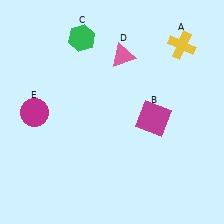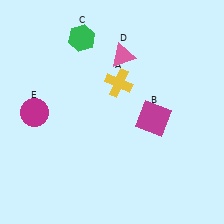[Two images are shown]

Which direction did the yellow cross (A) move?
The yellow cross (A) moved left.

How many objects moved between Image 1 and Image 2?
1 object moved between the two images.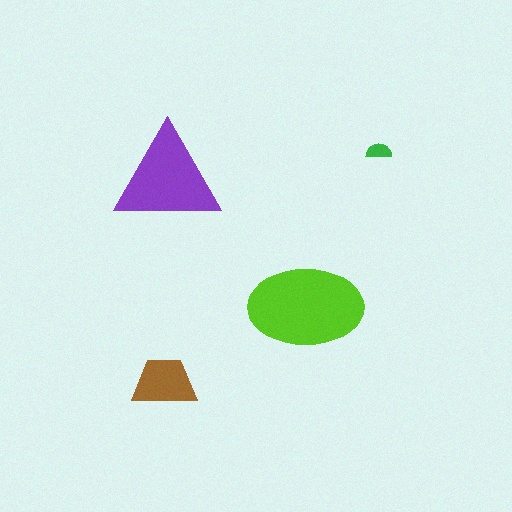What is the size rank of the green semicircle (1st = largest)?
4th.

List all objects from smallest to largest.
The green semicircle, the brown trapezoid, the purple triangle, the lime ellipse.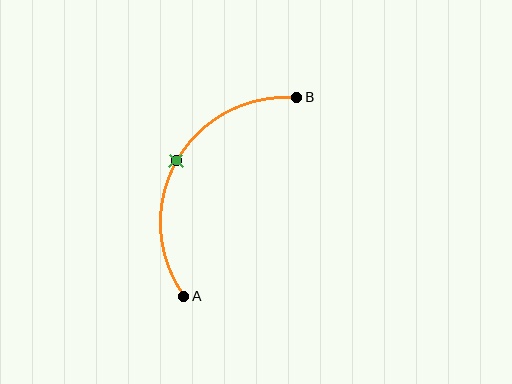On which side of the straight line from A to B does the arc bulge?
The arc bulges to the left of the straight line connecting A and B.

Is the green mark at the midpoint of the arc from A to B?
Yes. The green mark lies on the arc at equal arc-length from both A and B — it is the arc midpoint.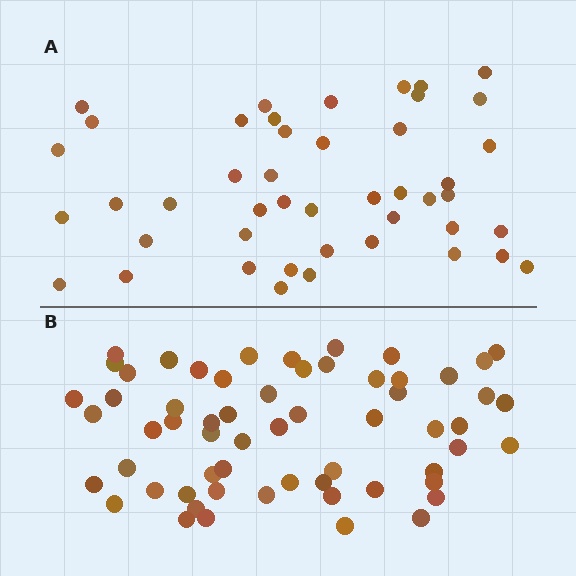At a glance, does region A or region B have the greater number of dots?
Region B (the bottom region) has more dots.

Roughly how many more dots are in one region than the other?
Region B has approximately 15 more dots than region A.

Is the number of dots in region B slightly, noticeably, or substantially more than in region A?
Region B has noticeably more, but not dramatically so. The ratio is roughly 1.3 to 1.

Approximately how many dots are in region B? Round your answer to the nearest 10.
About 60 dots.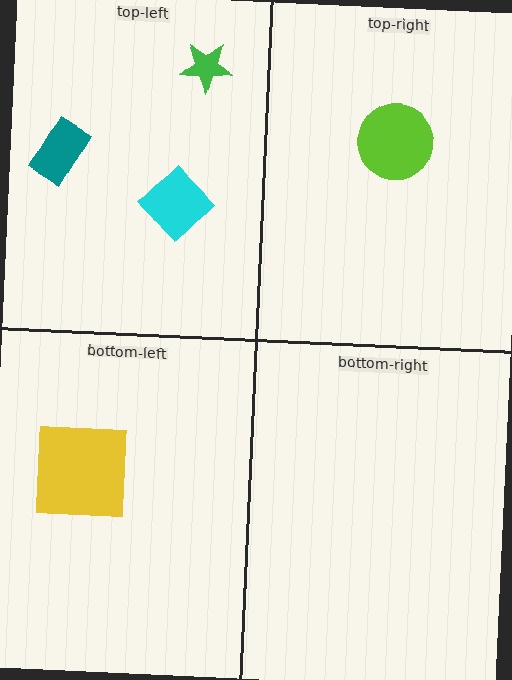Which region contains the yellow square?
The bottom-left region.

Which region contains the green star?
The top-left region.